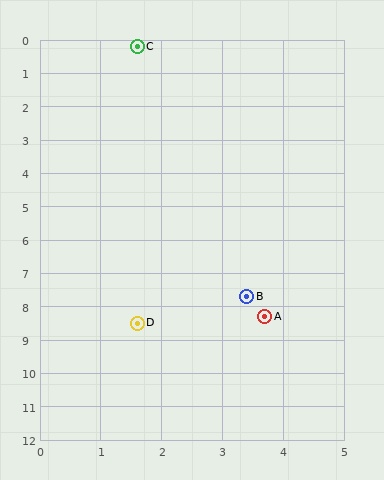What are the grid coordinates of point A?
Point A is at approximately (3.7, 8.3).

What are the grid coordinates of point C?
Point C is at approximately (1.6, 0.2).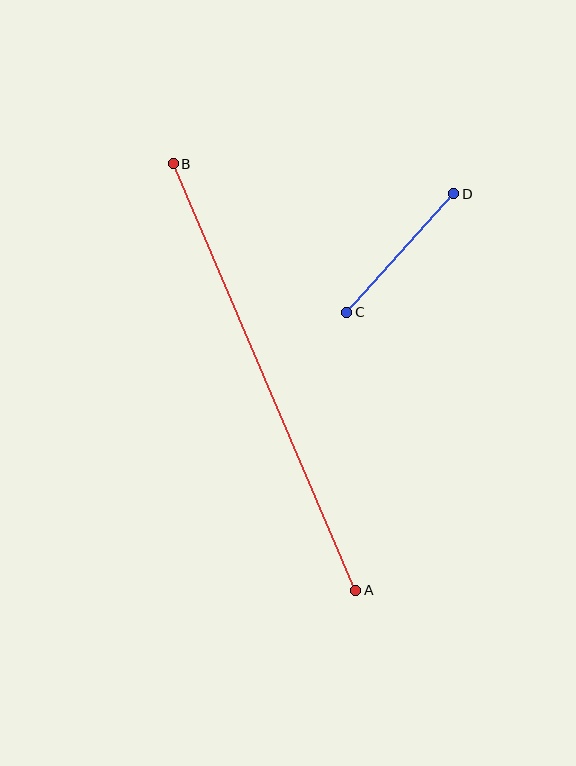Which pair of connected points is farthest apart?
Points A and B are farthest apart.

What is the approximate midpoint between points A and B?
The midpoint is at approximately (265, 377) pixels.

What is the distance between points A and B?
The distance is approximately 464 pixels.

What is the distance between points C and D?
The distance is approximately 160 pixels.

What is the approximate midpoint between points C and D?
The midpoint is at approximately (400, 253) pixels.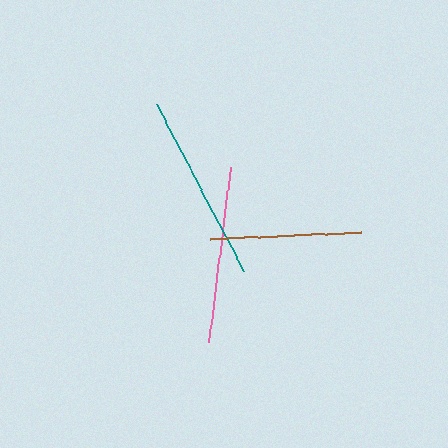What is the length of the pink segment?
The pink segment is approximately 176 pixels long.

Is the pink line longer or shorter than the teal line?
The teal line is longer than the pink line.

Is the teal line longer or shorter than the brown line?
The teal line is longer than the brown line.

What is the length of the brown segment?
The brown segment is approximately 152 pixels long.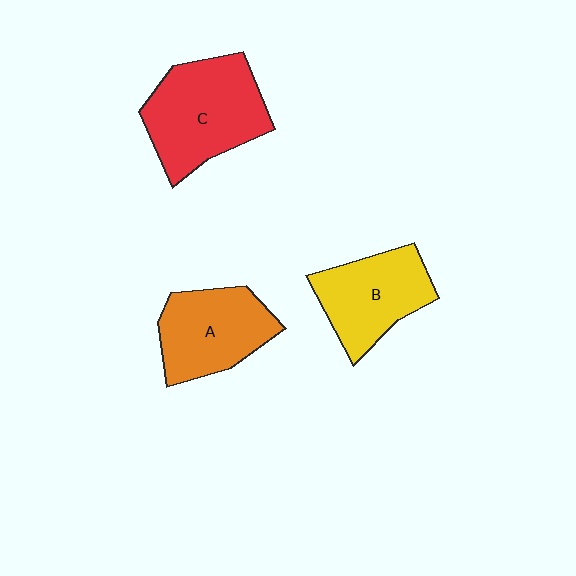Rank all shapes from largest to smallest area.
From largest to smallest: C (red), A (orange), B (yellow).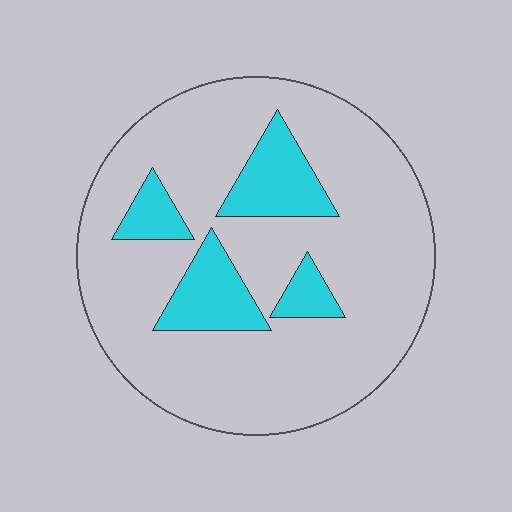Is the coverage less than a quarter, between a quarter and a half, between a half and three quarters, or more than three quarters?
Less than a quarter.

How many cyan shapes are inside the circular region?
4.